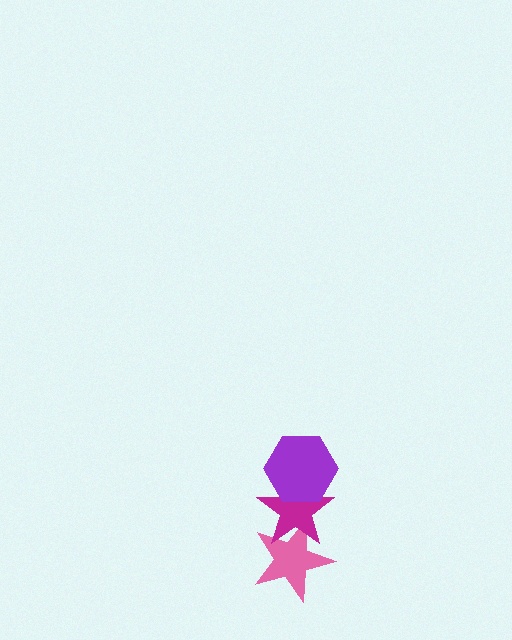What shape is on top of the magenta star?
The purple hexagon is on top of the magenta star.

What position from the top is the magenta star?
The magenta star is 2nd from the top.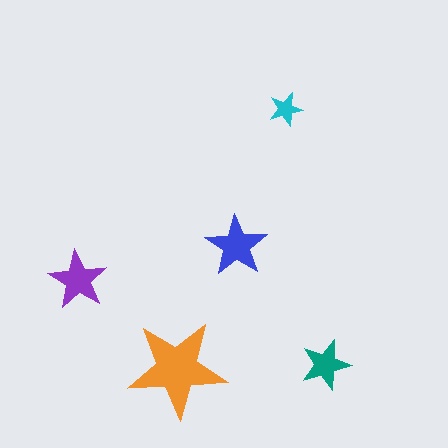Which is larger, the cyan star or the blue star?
The blue one.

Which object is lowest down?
The orange star is bottommost.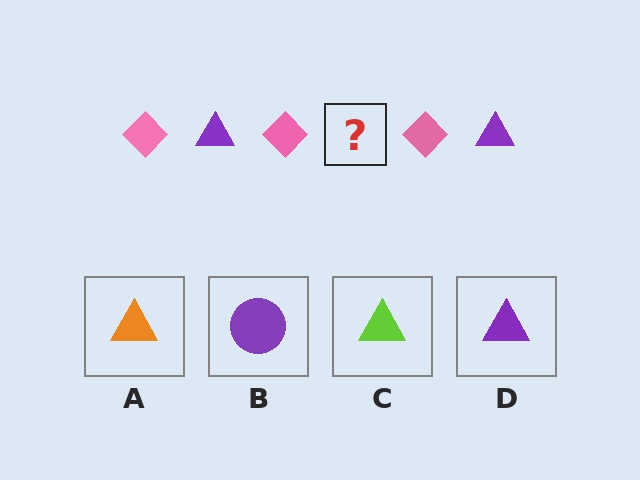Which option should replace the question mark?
Option D.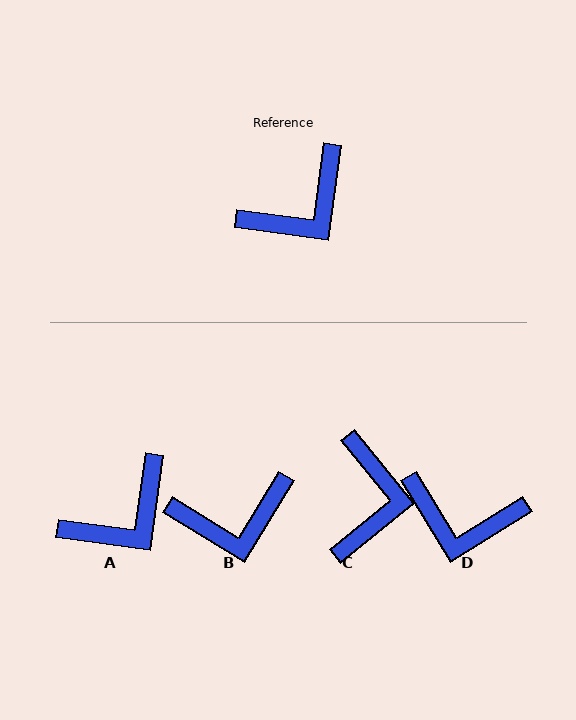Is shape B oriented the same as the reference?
No, it is off by about 24 degrees.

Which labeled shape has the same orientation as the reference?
A.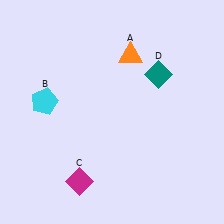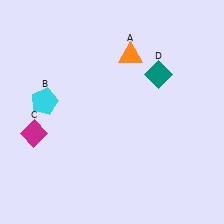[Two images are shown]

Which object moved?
The magenta diamond (C) moved up.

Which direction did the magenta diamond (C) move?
The magenta diamond (C) moved up.